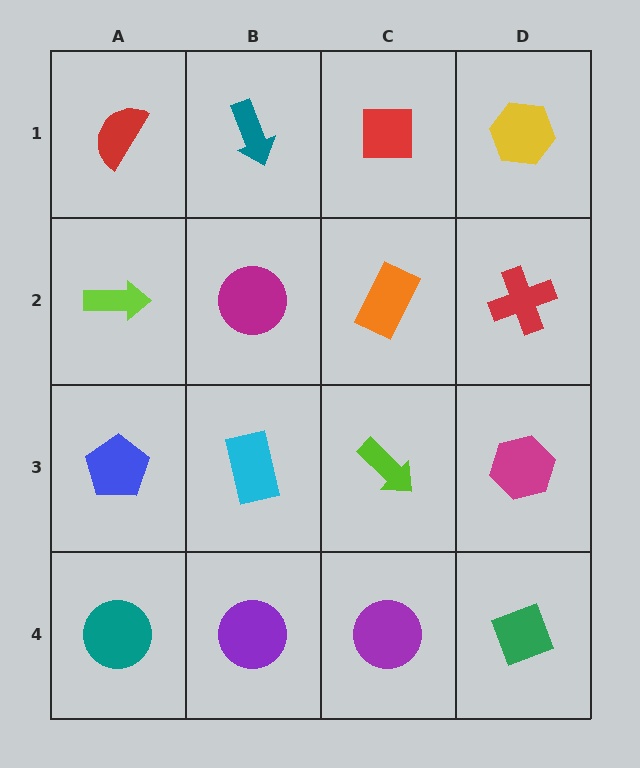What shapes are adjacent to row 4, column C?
A lime arrow (row 3, column C), a purple circle (row 4, column B), a green diamond (row 4, column D).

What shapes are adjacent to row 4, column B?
A cyan rectangle (row 3, column B), a teal circle (row 4, column A), a purple circle (row 4, column C).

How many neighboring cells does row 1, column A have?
2.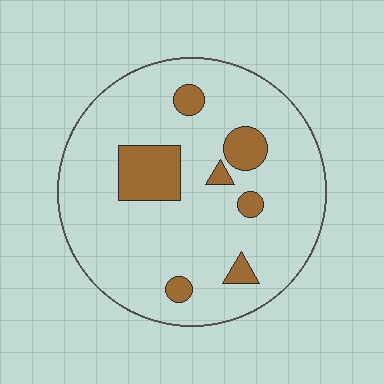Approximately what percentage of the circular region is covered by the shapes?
Approximately 15%.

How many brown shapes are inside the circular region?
7.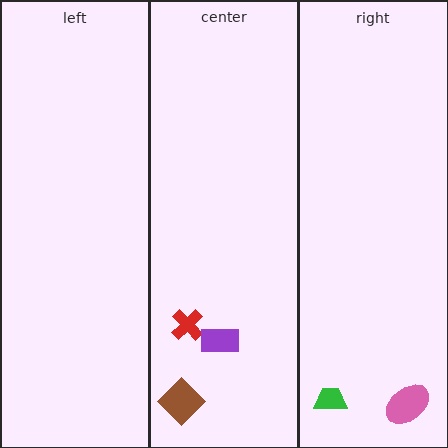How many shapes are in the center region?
3.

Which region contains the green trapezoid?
The right region.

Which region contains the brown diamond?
The center region.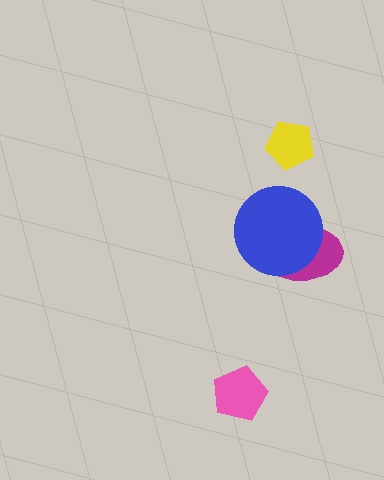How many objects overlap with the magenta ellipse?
1 object overlaps with the magenta ellipse.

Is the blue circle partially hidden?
No, no other shape covers it.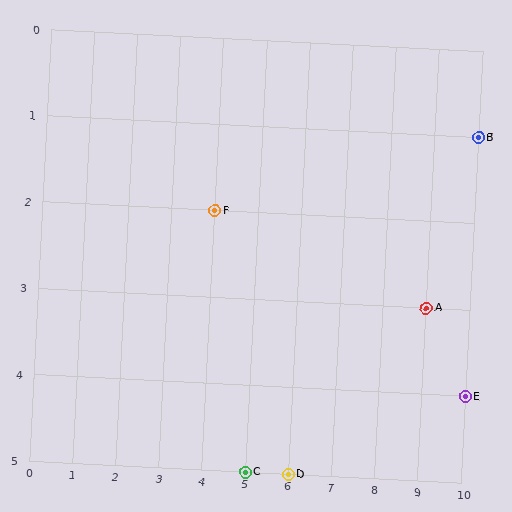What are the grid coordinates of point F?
Point F is at grid coordinates (4, 2).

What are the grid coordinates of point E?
Point E is at grid coordinates (10, 4).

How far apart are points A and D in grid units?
Points A and D are 3 columns and 2 rows apart (about 3.6 grid units diagonally).